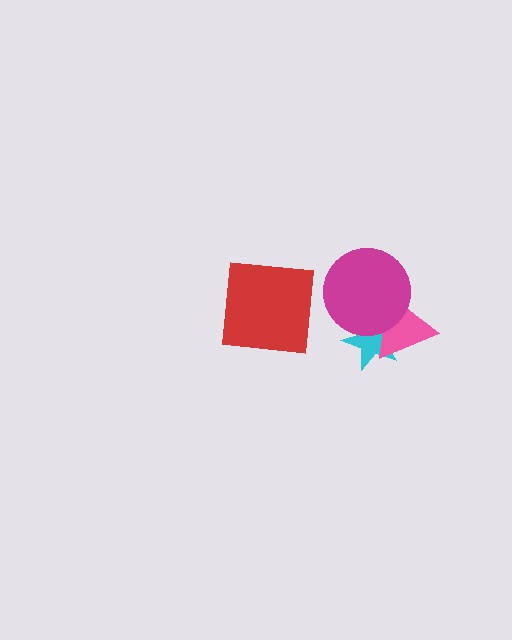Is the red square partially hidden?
No, no other shape covers it.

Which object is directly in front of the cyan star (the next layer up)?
The pink triangle is directly in front of the cyan star.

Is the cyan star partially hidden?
Yes, it is partially covered by another shape.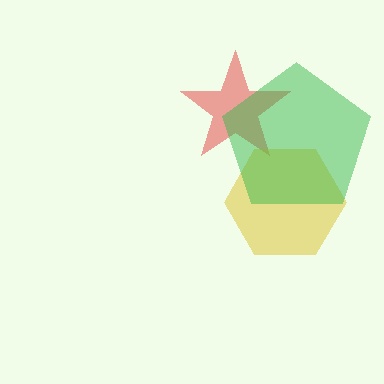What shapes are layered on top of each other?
The layered shapes are: a red star, a yellow hexagon, a green pentagon.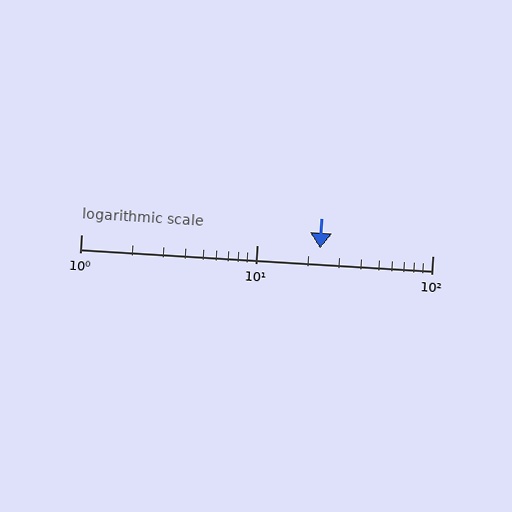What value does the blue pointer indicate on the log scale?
The pointer indicates approximately 23.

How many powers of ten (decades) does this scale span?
The scale spans 2 decades, from 1 to 100.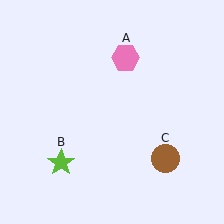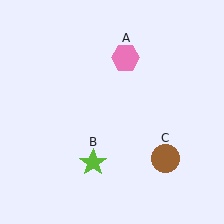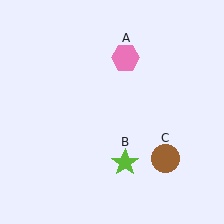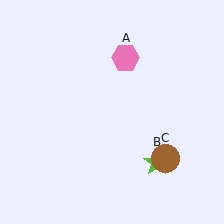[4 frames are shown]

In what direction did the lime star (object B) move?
The lime star (object B) moved right.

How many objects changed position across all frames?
1 object changed position: lime star (object B).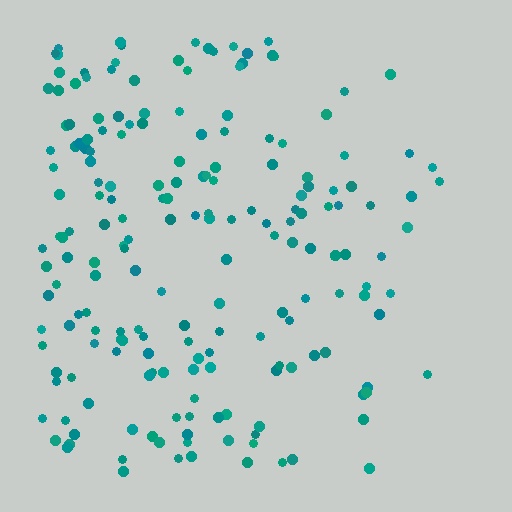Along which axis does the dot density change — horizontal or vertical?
Horizontal.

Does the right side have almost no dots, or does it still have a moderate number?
Still a moderate number, just noticeably fewer than the left.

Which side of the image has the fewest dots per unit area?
The right.